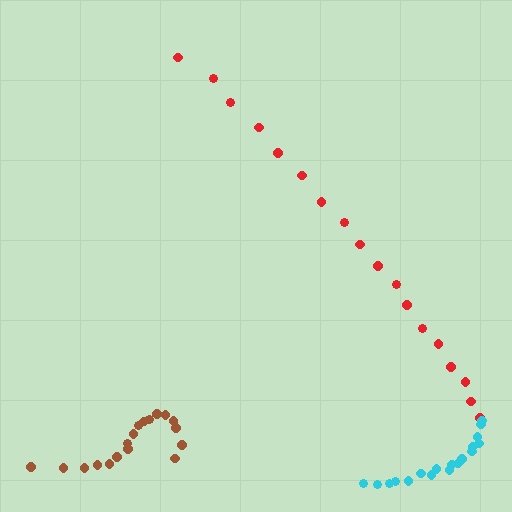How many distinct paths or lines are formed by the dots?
There are 3 distinct paths.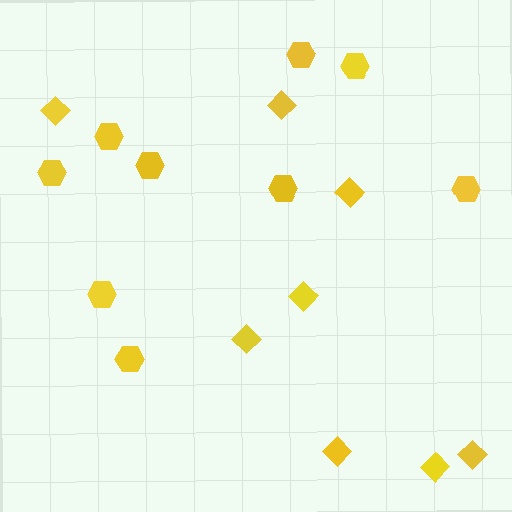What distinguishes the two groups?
There are 2 groups: one group of diamonds (8) and one group of hexagons (9).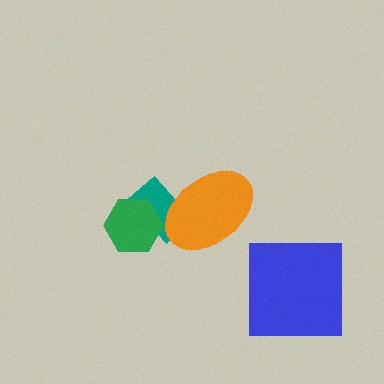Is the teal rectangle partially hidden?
Yes, it is partially covered by another shape.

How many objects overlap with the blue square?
0 objects overlap with the blue square.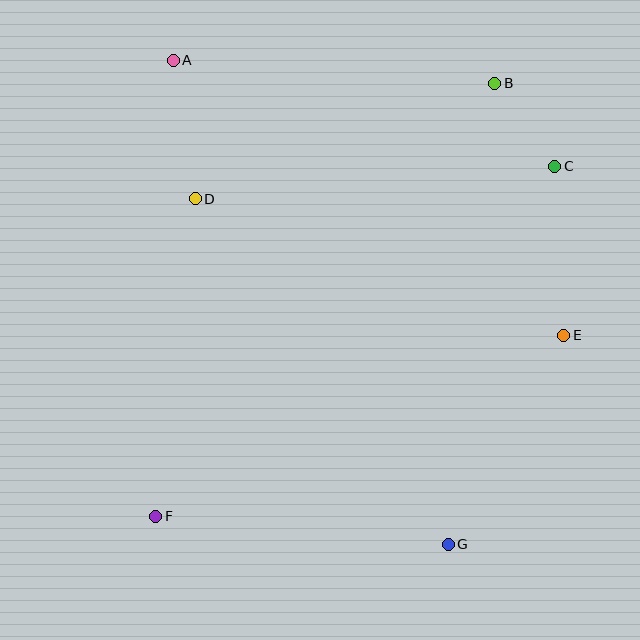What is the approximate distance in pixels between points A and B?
The distance between A and B is approximately 322 pixels.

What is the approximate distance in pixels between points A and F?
The distance between A and F is approximately 457 pixels.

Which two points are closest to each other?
Points B and C are closest to each other.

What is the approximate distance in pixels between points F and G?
The distance between F and G is approximately 294 pixels.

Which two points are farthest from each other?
Points A and G are farthest from each other.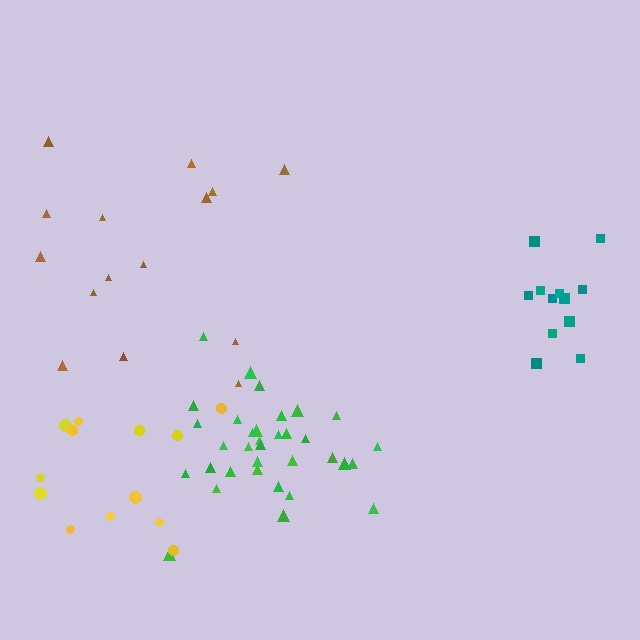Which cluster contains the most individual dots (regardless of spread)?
Green (35).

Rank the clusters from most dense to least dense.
green, teal, brown, yellow.